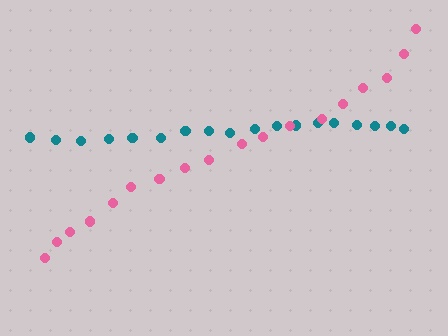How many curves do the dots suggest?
There are 2 distinct paths.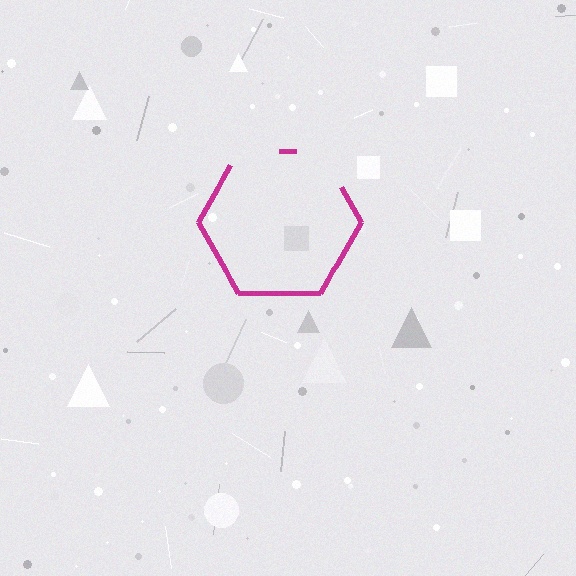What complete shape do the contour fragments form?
The contour fragments form a hexagon.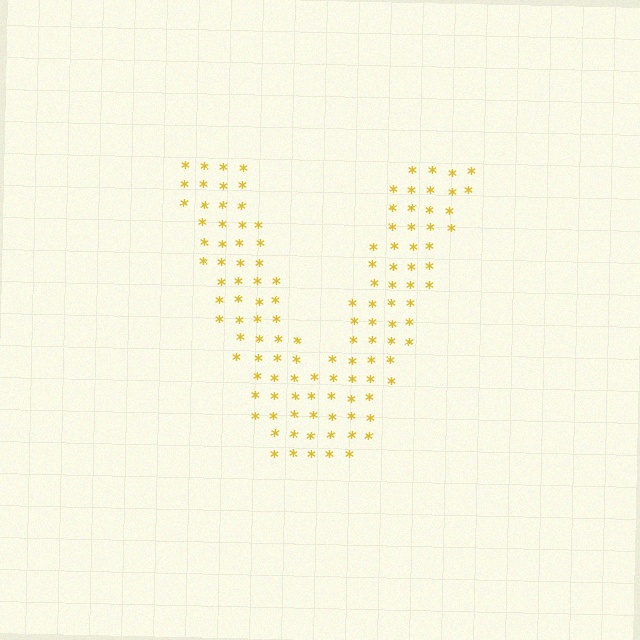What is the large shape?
The large shape is the letter V.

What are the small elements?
The small elements are asterisks.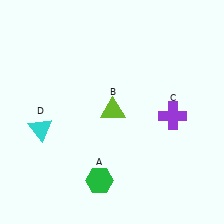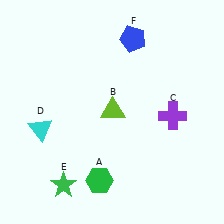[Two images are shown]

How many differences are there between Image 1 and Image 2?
There are 2 differences between the two images.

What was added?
A green star (E), a blue pentagon (F) were added in Image 2.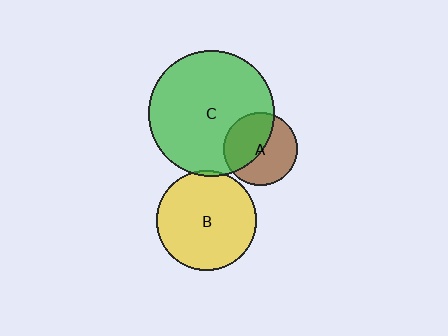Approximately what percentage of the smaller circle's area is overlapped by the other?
Approximately 5%.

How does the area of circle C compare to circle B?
Approximately 1.6 times.